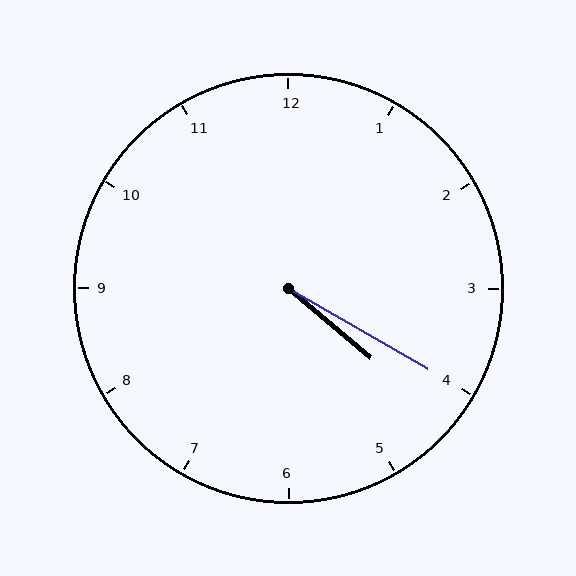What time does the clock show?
4:20.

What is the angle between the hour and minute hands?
Approximately 10 degrees.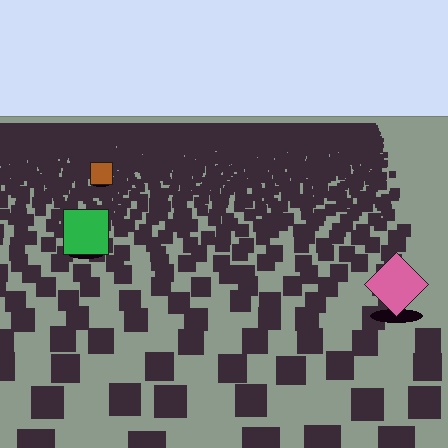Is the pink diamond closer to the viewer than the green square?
Yes. The pink diamond is closer — you can tell from the texture gradient: the ground texture is coarser near it.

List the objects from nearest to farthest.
From nearest to farthest: the pink diamond, the green square, the brown square.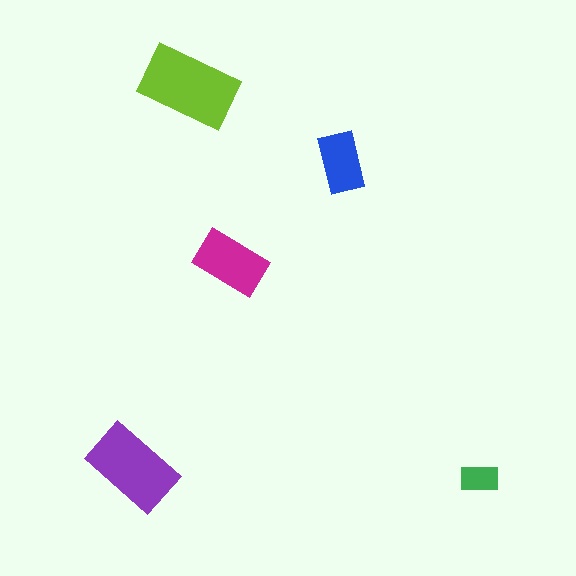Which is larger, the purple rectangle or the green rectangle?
The purple one.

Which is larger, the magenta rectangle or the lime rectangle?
The lime one.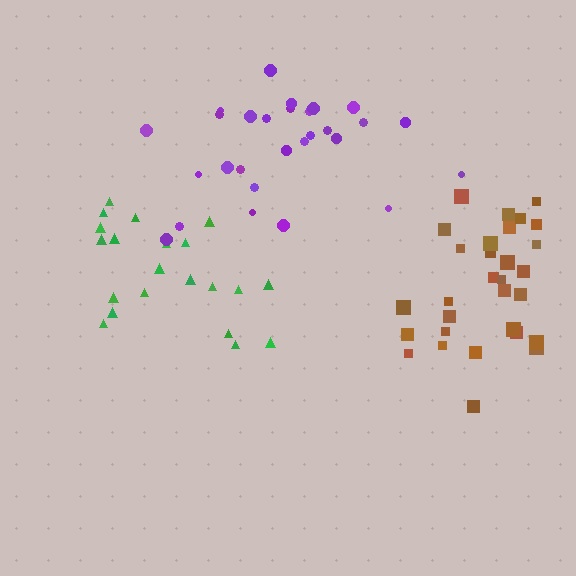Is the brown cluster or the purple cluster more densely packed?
Brown.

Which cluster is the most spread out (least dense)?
Green.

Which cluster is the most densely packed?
Brown.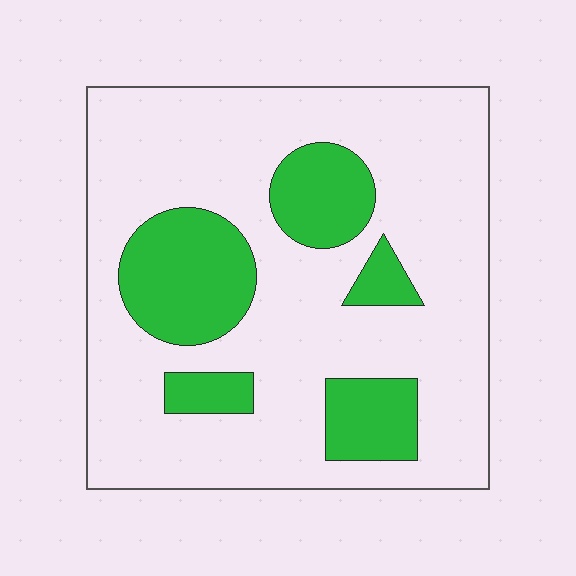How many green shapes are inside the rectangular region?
5.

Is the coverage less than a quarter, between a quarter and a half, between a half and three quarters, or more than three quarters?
Less than a quarter.